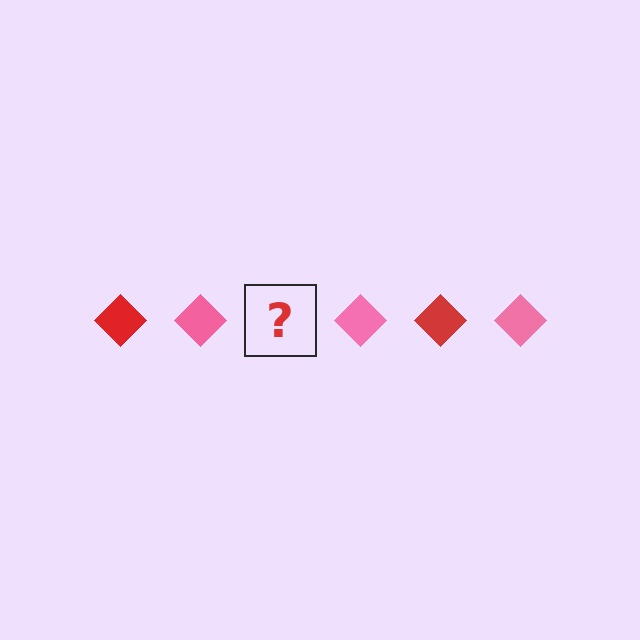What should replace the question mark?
The question mark should be replaced with a red diamond.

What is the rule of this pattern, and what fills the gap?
The rule is that the pattern cycles through red, pink diamonds. The gap should be filled with a red diamond.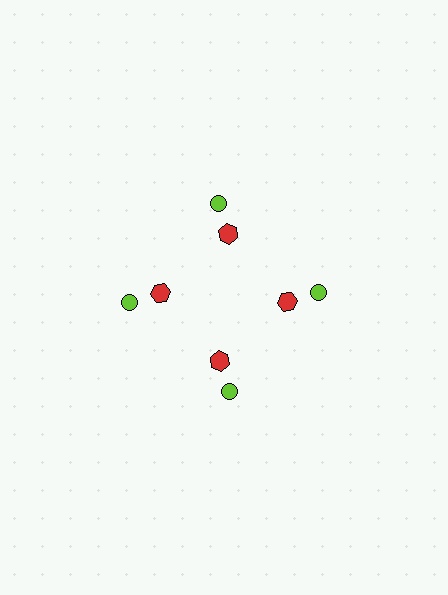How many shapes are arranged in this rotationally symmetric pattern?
There are 8 shapes, arranged in 4 groups of 2.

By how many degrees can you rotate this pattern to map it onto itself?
The pattern maps onto itself every 90 degrees of rotation.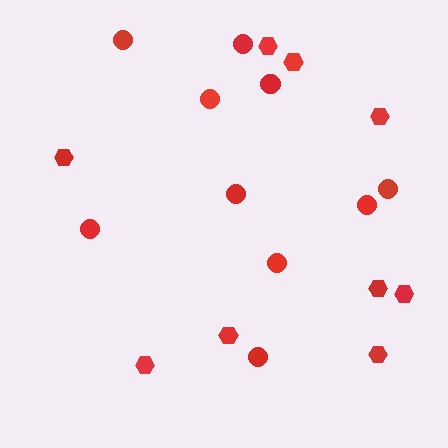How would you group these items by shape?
There are 2 groups: one group of circles (10) and one group of hexagons (9).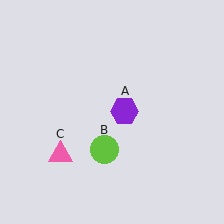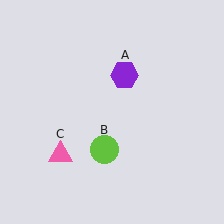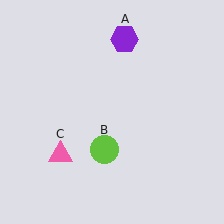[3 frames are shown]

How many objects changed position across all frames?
1 object changed position: purple hexagon (object A).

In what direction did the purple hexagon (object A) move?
The purple hexagon (object A) moved up.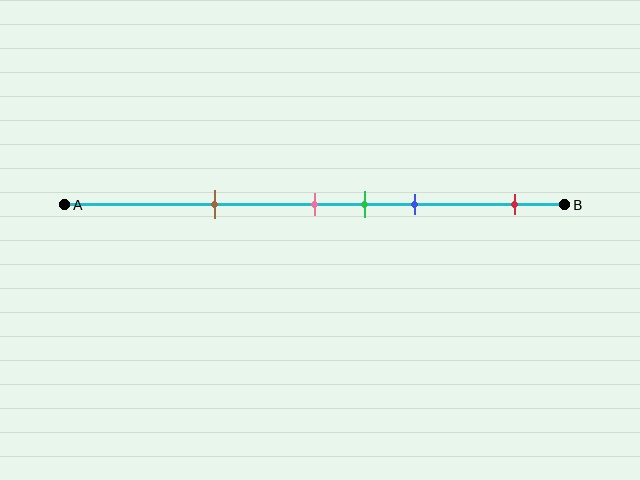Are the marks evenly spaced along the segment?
No, the marks are not evenly spaced.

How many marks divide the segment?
There are 5 marks dividing the segment.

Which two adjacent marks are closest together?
The pink and green marks are the closest adjacent pair.